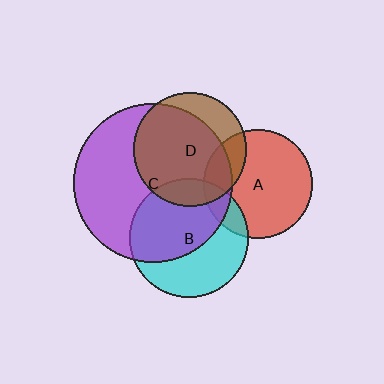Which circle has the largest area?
Circle C (purple).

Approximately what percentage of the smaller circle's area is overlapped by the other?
Approximately 15%.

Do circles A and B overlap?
Yes.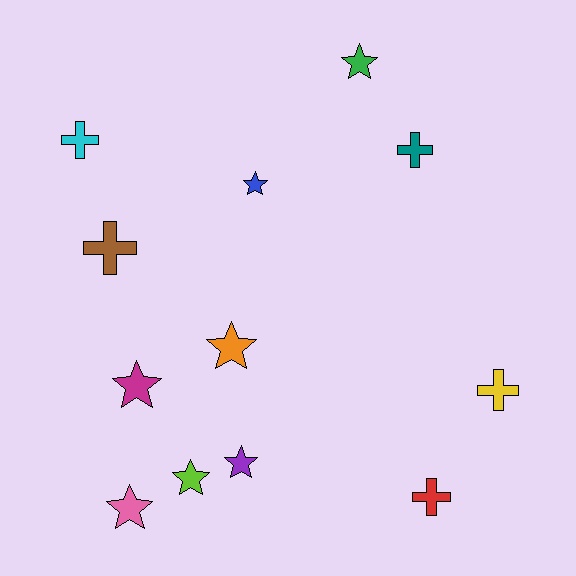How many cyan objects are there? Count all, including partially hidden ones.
There is 1 cyan object.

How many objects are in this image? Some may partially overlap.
There are 12 objects.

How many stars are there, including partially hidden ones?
There are 7 stars.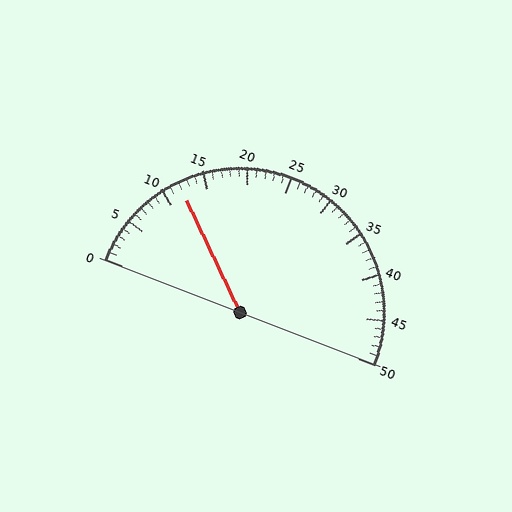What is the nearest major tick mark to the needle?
The nearest major tick mark is 10.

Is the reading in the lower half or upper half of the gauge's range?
The reading is in the lower half of the range (0 to 50).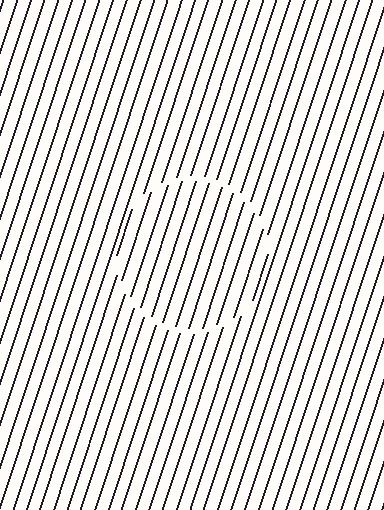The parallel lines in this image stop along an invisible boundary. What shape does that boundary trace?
An illusory circle. The interior of the shape contains the same grating, shifted by half a period — the contour is defined by the phase discontinuity where line-ends from the inner and outer gratings abut.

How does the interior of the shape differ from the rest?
The interior of the shape contains the same grating, shifted by half a period — the contour is defined by the phase discontinuity where line-ends from the inner and outer gratings abut.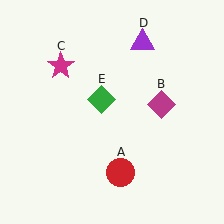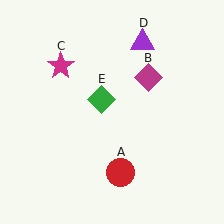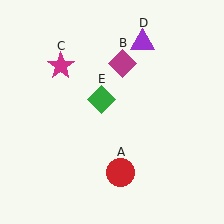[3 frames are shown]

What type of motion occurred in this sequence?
The magenta diamond (object B) rotated counterclockwise around the center of the scene.